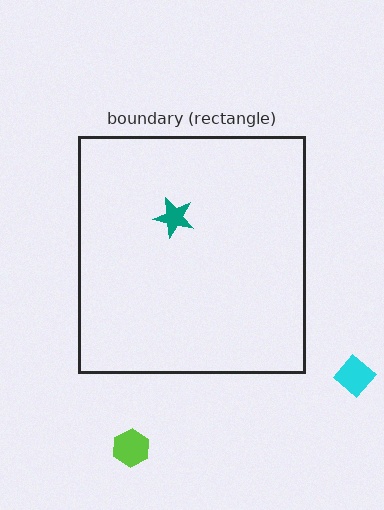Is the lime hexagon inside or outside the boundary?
Outside.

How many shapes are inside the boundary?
1 inside, 2 outside.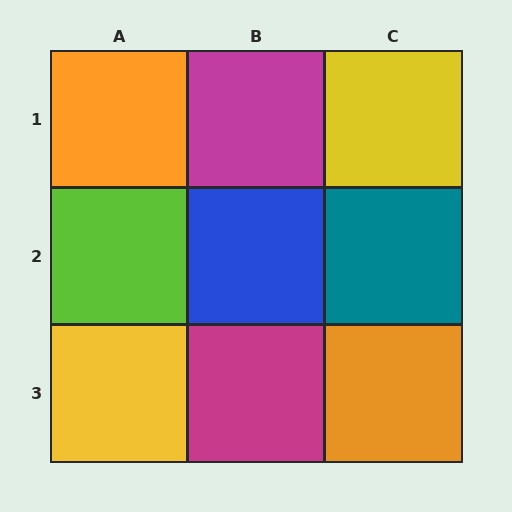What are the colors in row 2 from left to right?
Lime, blue, teal.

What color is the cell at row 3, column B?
Magenta.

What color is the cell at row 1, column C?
Yellow.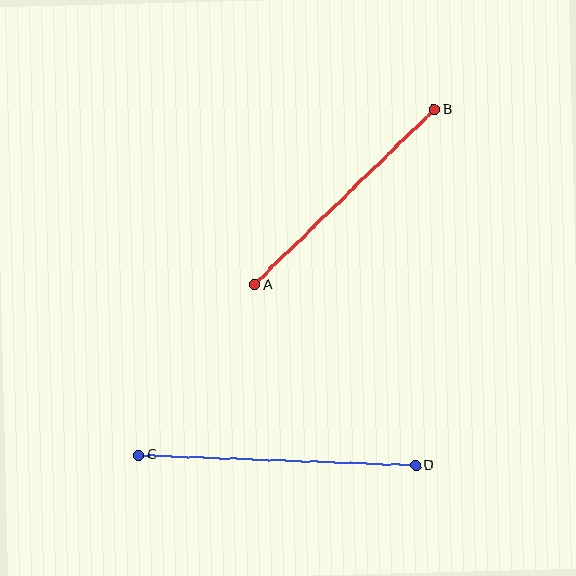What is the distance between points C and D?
The distance is approximately 277 pixels.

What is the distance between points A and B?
The distance is approximately 251 pixels.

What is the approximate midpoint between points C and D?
The midpoint is at approximately (277, 460) pixels.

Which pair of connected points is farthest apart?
Points C and D are farthest apart.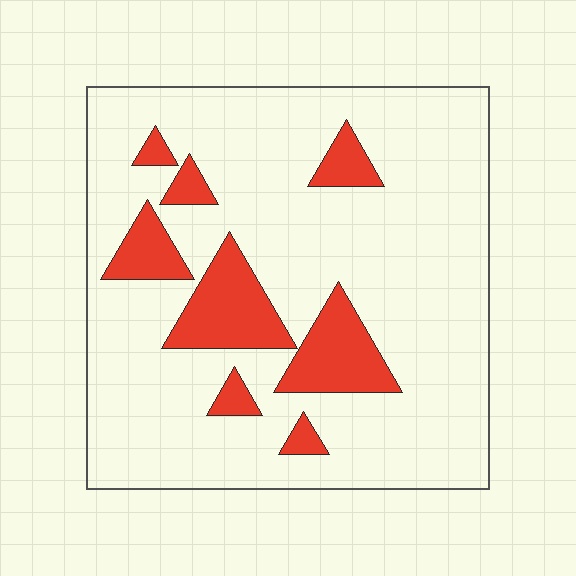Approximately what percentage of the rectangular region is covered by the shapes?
Approximately 15%.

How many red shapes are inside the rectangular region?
8.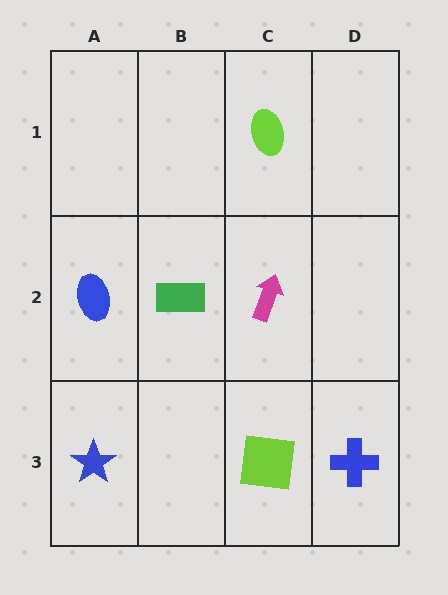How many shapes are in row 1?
1 shape.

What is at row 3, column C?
A lime square.